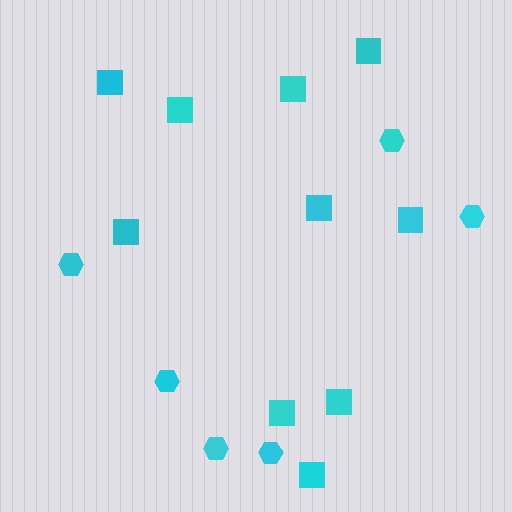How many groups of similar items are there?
There are 2 groups: one group of squares (10) and one group of hexagons (6).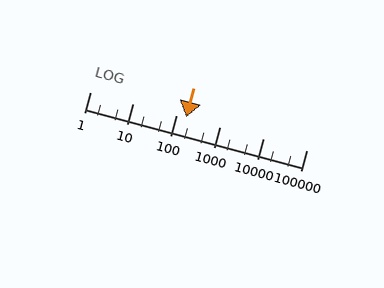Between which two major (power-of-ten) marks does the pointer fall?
The pointer is between 100 and 1000.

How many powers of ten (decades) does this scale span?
The scale spans 5 decades, from 1 to 100000.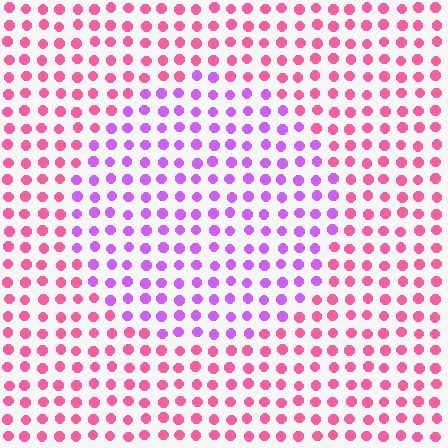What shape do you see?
I see a circle.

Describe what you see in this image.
The image is filled with small pink elements in a uniform arrangement. A circle-shaped region is visible where the elements are tinted to a slightly different hue, forming a subtle color boundary.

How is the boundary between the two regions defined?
The boundary is defined purely by a slight shift in hue (about 49 degrees). Spacing, size, and orientation are identical on both sides.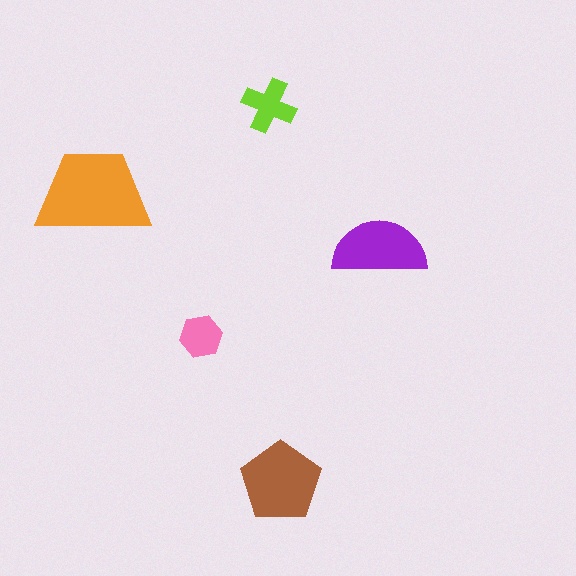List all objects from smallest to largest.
The pink hexagon, the lime cross, the purple semicircle, the brown pentagon, the orange trapezoid.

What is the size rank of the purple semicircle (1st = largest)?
3rd.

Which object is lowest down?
The brown pentagon is bottommost.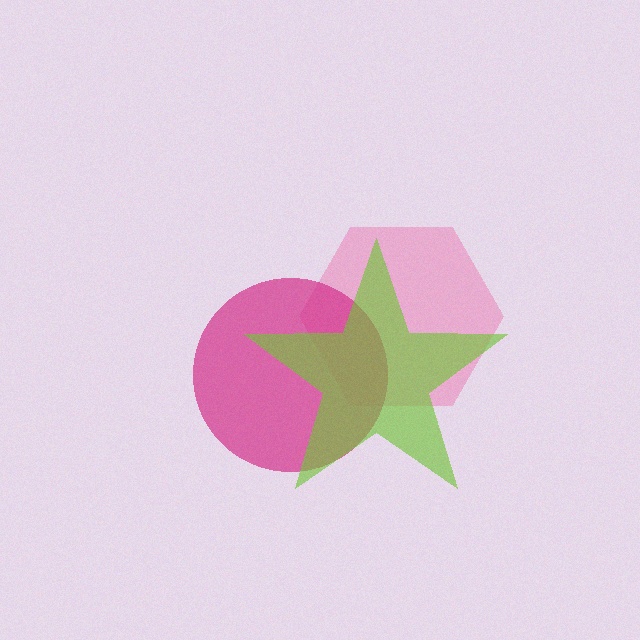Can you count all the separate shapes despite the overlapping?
Yes, there are 3 separate shapes.